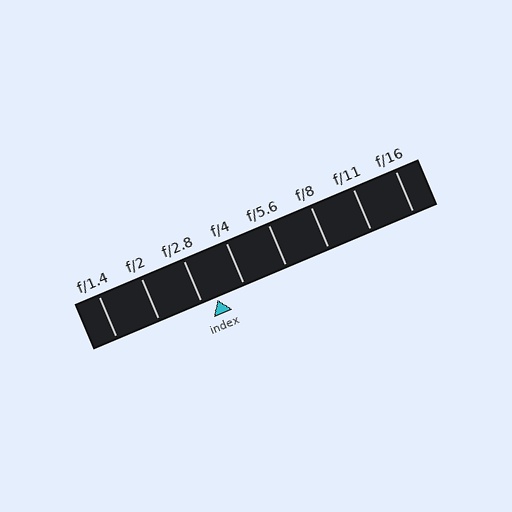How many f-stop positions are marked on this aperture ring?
There are 8 f-stop positions marked.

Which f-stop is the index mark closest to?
The index mark is closest to f/2.8.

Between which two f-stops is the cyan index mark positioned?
The index mark is between f/2.8 and f/4.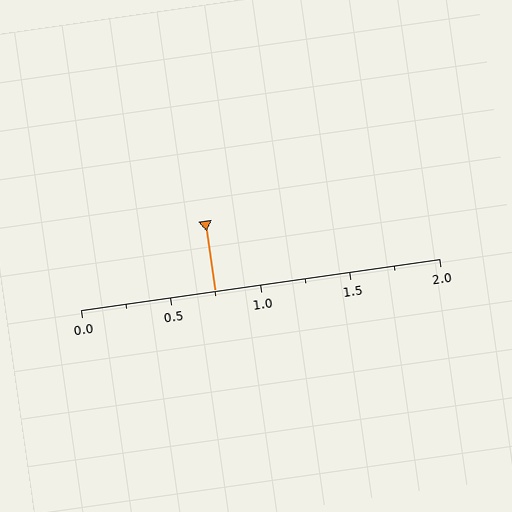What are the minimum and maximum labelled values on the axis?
The axis runs from 0.0 to 2.0.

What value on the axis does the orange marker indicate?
The marker indicates approximately 0.75.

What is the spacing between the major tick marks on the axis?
The major ticks are spaced 0.5 apart.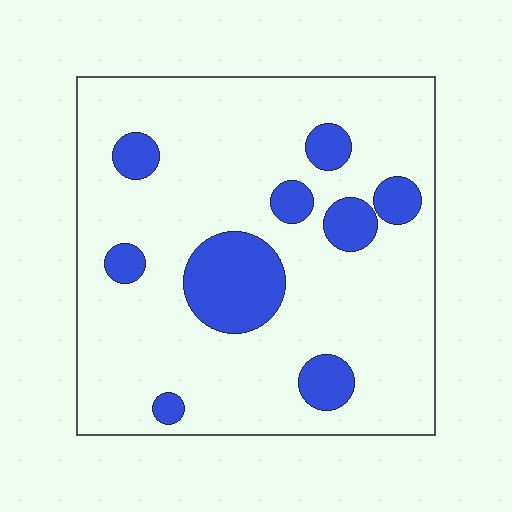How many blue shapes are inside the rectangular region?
9.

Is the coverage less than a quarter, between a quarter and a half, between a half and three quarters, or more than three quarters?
Less than a quarter.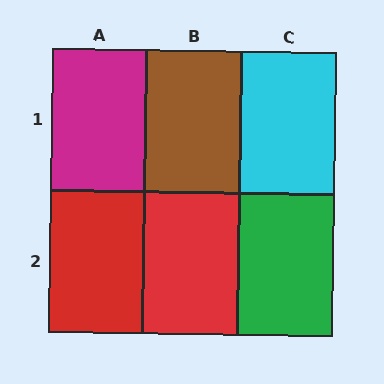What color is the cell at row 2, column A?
Red.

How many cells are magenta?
1 cell is magenta.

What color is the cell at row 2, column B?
Red.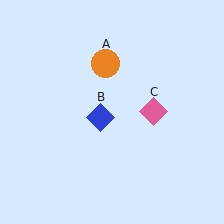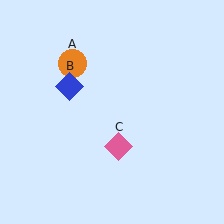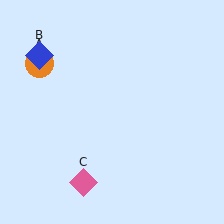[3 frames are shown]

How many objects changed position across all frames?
3 objects changed position: orange circle (object A), blue diamond (object B), pink diamond (object C).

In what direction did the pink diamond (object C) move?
The pink diamond (object C) moved down and to the left.